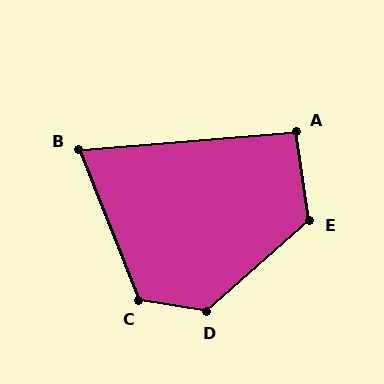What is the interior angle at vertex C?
Approximately 121 degrees (obtuse).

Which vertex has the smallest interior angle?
B, at approximately 73 degrees.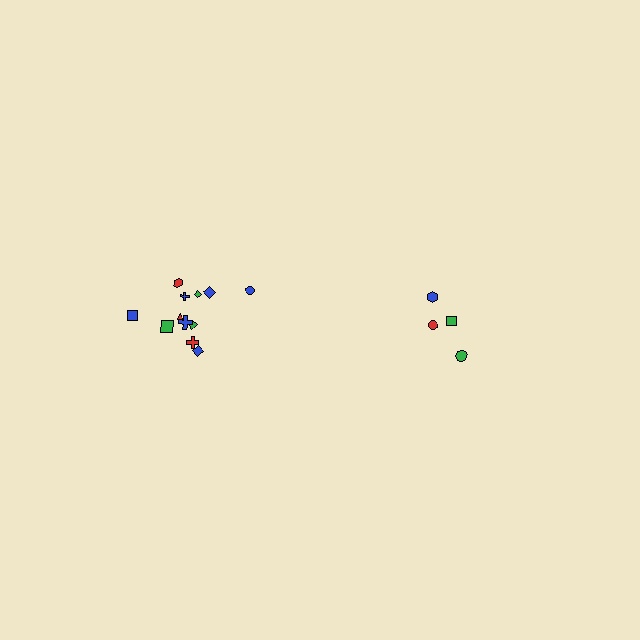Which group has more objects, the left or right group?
The left group.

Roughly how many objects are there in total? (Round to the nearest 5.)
Roughly 15 objects in total.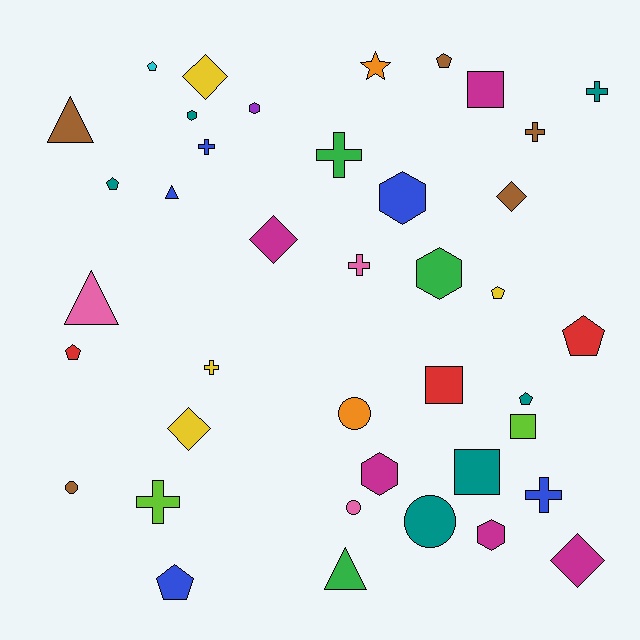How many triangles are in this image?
There are 4 triangles.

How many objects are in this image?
There are 40 objects.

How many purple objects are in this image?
There is 1 purple object.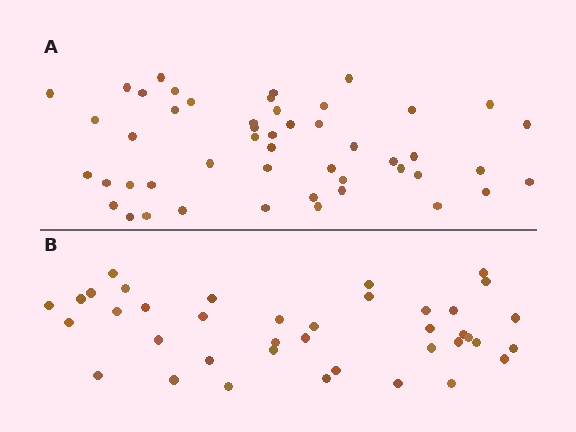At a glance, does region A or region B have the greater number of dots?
Region A (the top region) has more dots.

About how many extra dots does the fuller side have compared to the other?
Region A has roughly 10 or so more dots than region B.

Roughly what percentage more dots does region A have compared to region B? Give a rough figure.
About 25% more.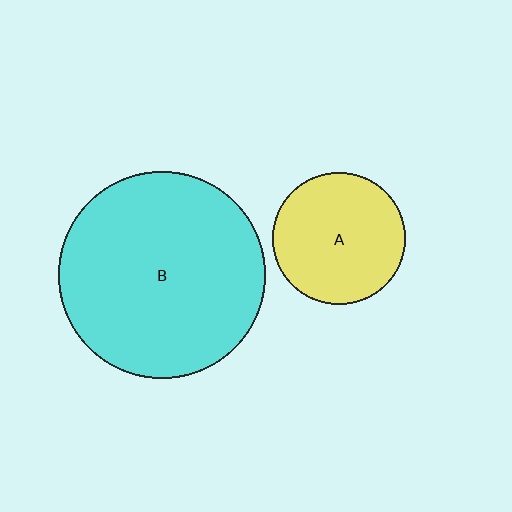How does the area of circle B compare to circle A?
Approximately 2.4 times.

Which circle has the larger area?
Circle B (cyan).